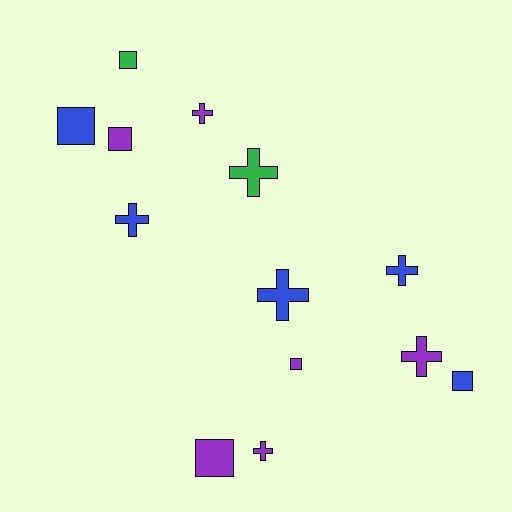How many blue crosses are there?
There are 3 blue crosses.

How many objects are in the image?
There are 13 objects.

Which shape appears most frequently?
Cross, with 7 objects.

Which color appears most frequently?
Purple, with 6 objects.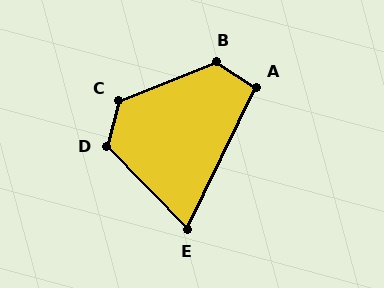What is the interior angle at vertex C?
Approximately 126 degrees (obtuse).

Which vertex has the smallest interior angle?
E, at approximately 70 degrees.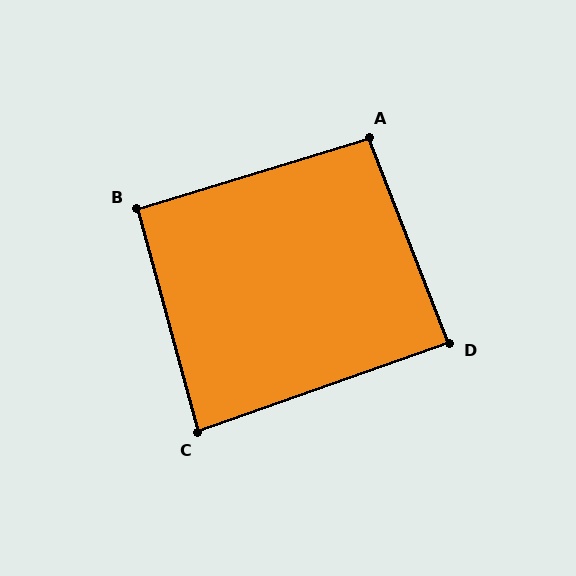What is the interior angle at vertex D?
Approximately 88 degrees (approximately right).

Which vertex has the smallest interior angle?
C, at approximately 86 degrees.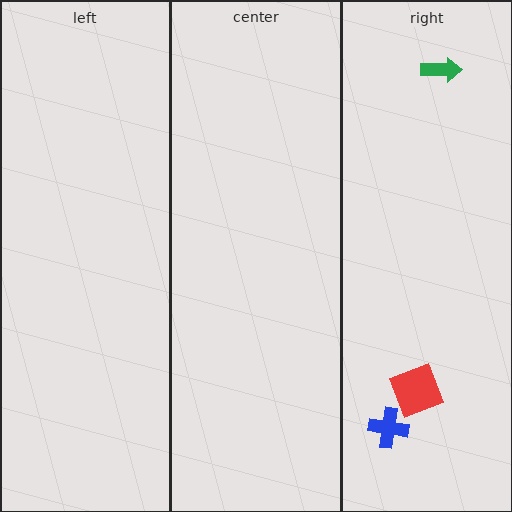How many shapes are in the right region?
3.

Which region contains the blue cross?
The right region.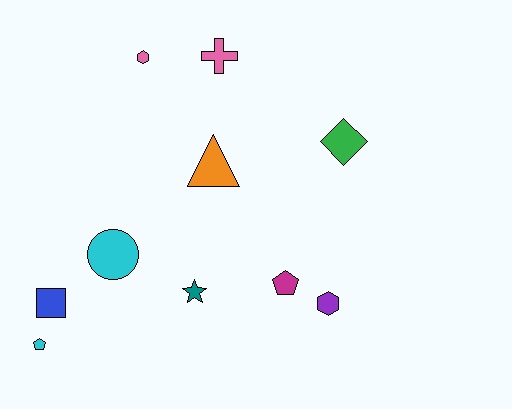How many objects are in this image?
There are 10 objects.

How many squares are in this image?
There is 1 square.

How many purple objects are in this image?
There is 1 purple object.